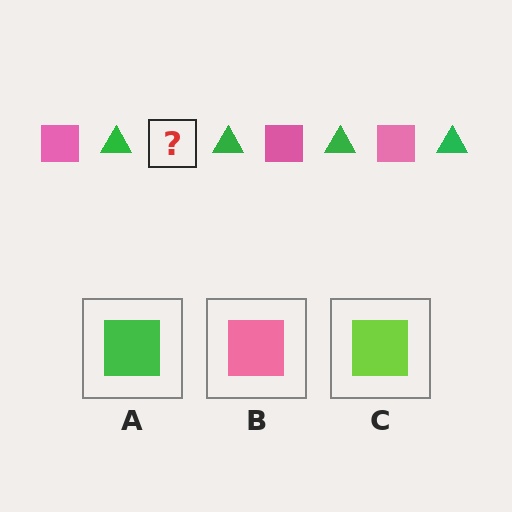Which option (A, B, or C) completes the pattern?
B.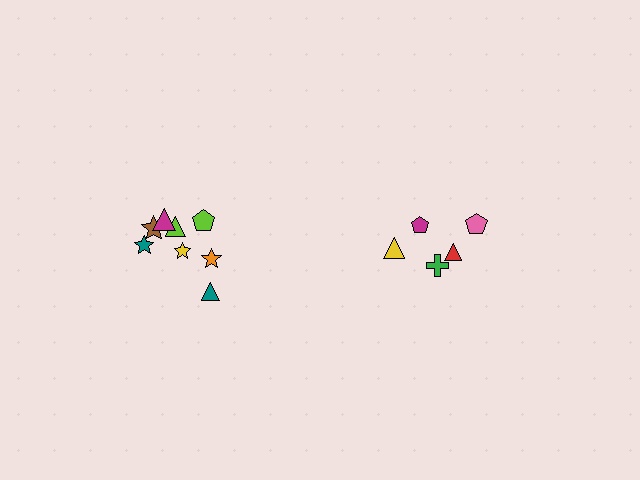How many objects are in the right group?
There are 5 objects.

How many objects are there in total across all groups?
There are 13 objects.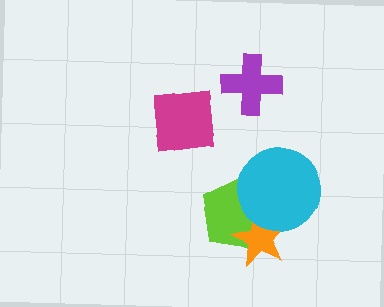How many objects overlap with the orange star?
2 objects overlap with the orange star.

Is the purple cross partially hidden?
No, no other shape covers it.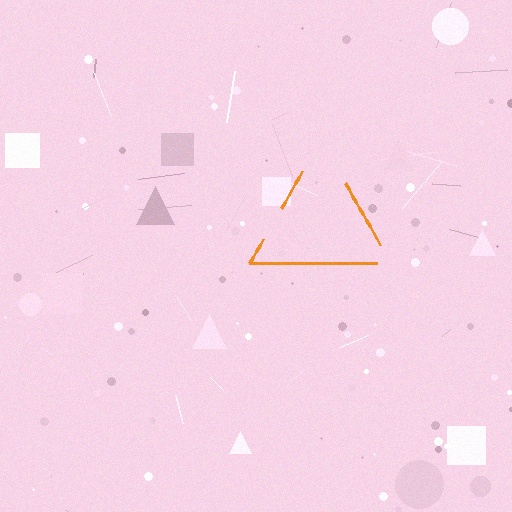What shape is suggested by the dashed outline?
The dashed outline suggests a triangle.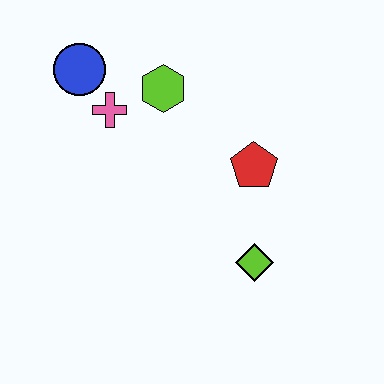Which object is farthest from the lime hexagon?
The lime diamond is farthest from the lime hexagon.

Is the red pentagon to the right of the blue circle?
Yes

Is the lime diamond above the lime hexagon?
No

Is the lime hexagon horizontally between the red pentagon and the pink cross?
Yes